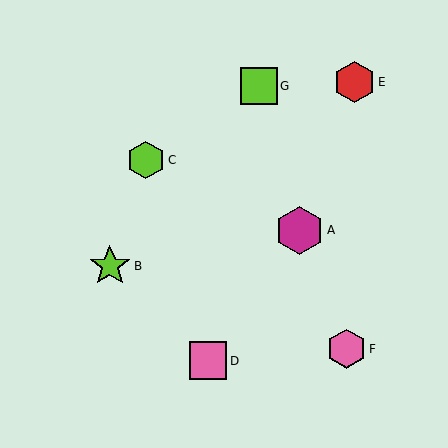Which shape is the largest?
The magenta hexagon (labeled A) is the largest.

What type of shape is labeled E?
Shape E is a red hexagon.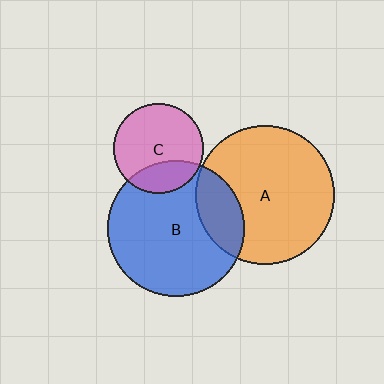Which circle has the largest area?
Circle A (orange).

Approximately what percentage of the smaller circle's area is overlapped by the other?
Approximately 20%.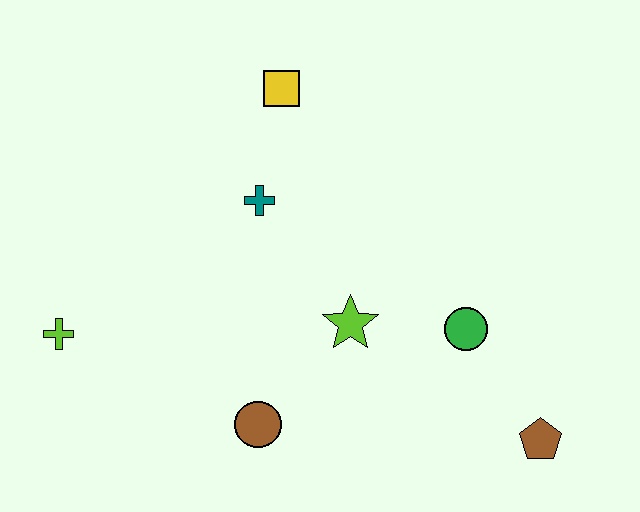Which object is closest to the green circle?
The lime star is closest to the green circle.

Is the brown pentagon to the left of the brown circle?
No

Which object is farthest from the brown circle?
The yellow square is farthest from the brown circle.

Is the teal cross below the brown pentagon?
No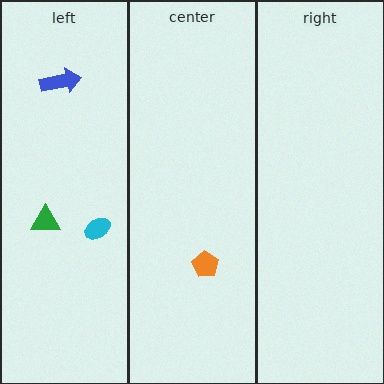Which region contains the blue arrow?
The left region.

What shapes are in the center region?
The orange pentagon.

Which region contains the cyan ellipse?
The left region.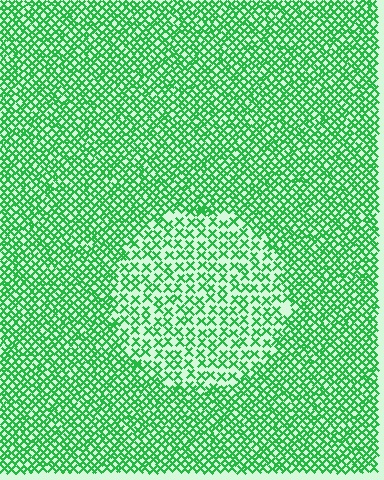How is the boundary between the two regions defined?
The boundary is defined by a change in element density (approximately 1.9x ratio). All elements are the same color, size, and shape.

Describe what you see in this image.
The image contains small green elements arranged at two different densities. A circle-shaped region is visible where the elements are less densely packed than the surrounding area.